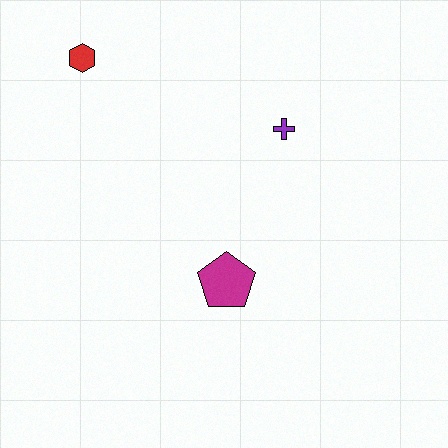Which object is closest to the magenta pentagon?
The purple cross is closest to the magenta pentagon.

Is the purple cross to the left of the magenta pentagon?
No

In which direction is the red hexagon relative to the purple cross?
The red hexagon is to the left of the purple cross.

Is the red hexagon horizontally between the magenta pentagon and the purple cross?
No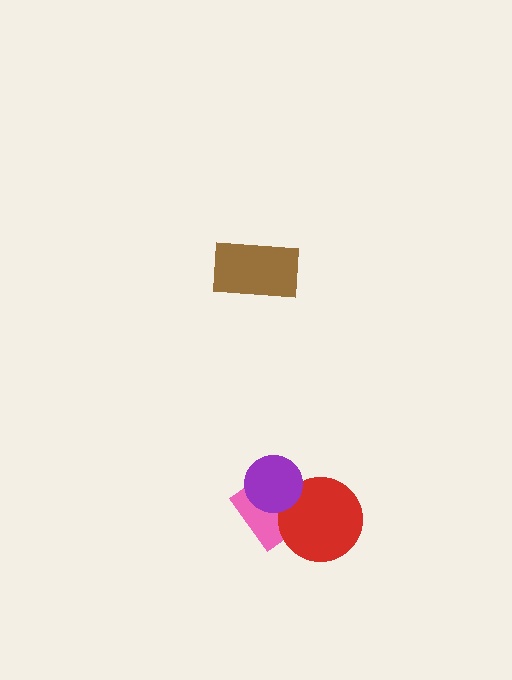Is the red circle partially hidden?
Yes, it is partially covered by another shape.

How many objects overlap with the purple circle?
2 objects overlap with the purple circle.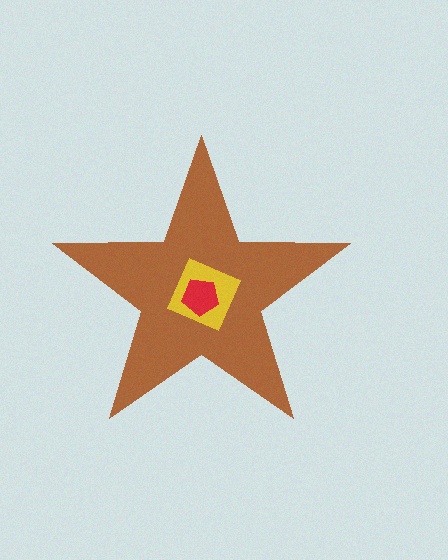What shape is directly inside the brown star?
The yellow diamond.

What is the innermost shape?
The red pentagon.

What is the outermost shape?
The brown star.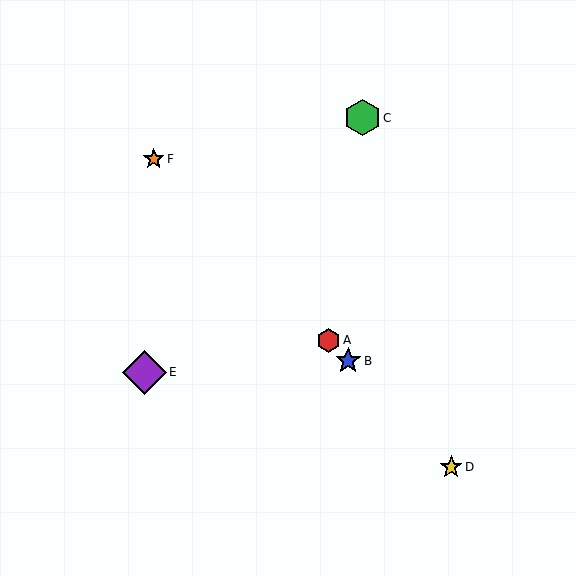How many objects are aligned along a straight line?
4 objects (A, B, D, F) are aligned along a straight line.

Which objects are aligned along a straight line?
Objects A, B, D, F are aligned along a straight line.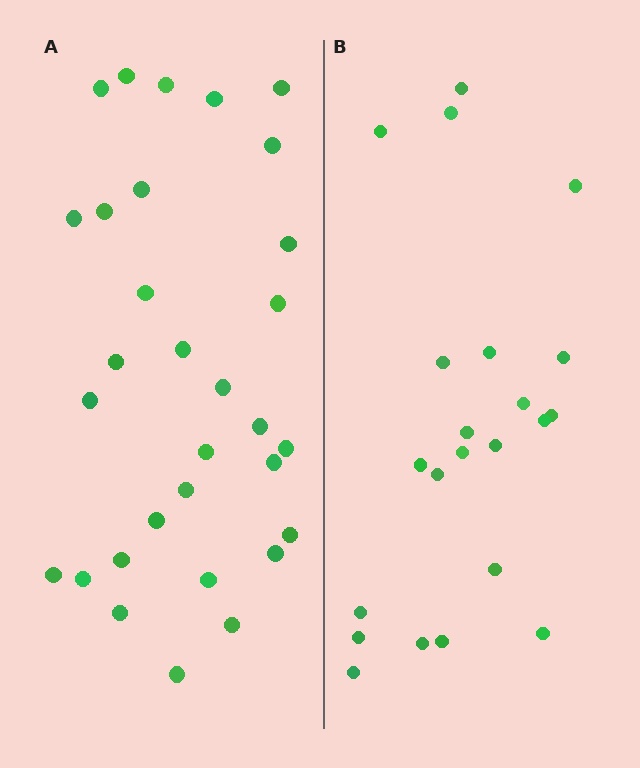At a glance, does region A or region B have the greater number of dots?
Region A (the left region) has more dots.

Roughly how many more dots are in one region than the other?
Region A has roughly 8 or so more dots than region B.